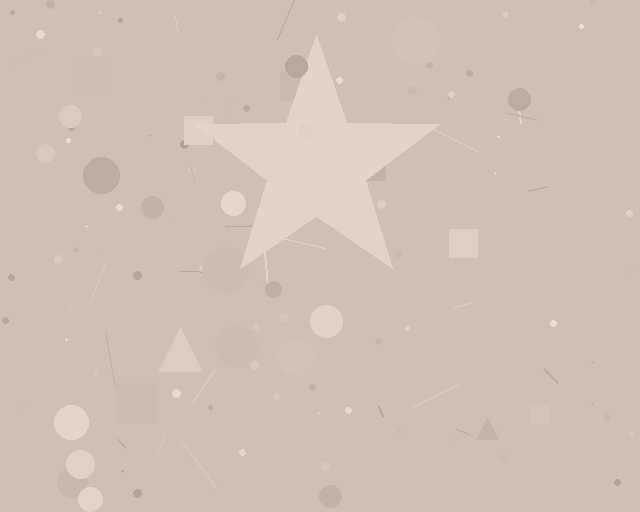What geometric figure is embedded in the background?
A star is embedded in the background.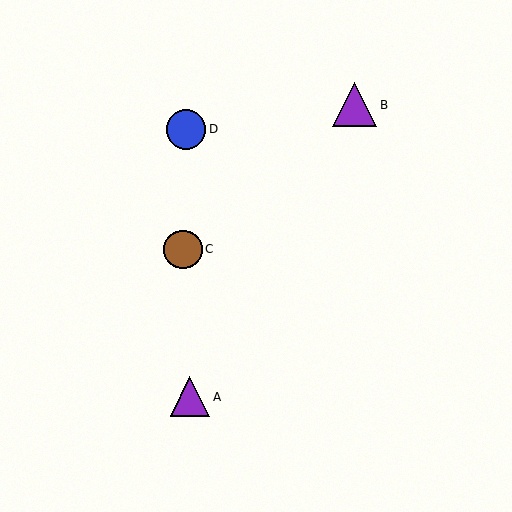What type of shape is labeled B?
Shape B is a purple triangle.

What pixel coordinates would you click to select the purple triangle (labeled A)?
Click at (190, 397) to select the purple triangle A.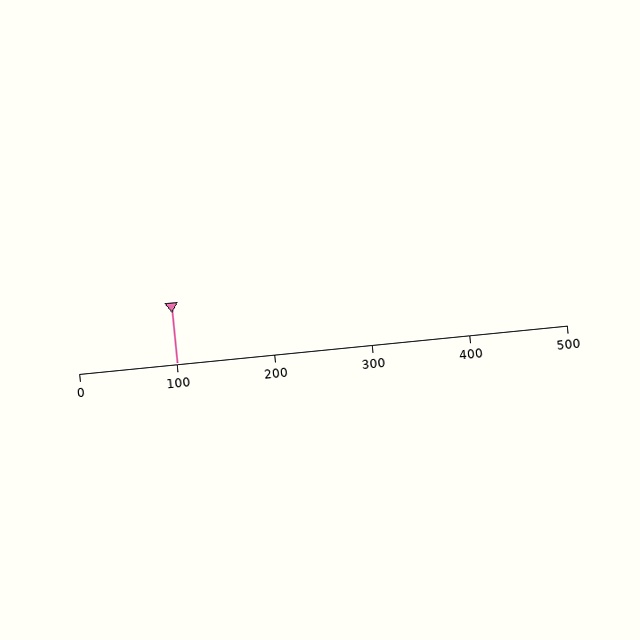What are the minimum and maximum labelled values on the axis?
The axis runs from 0 to 500.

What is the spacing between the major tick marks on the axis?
The major ticks are spaced 100 apart.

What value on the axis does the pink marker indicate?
The marker indicates approximately 100.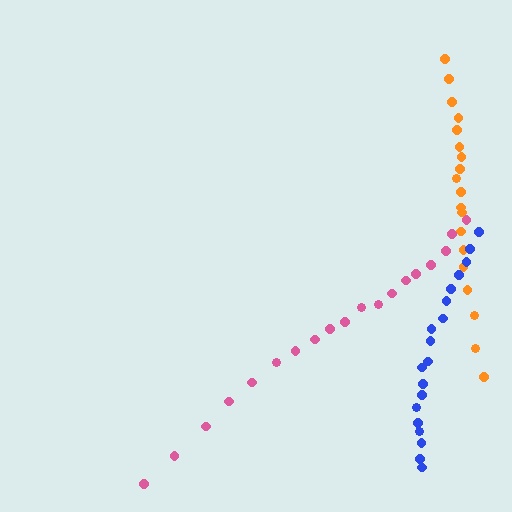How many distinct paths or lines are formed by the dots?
There are 3 distinct paths.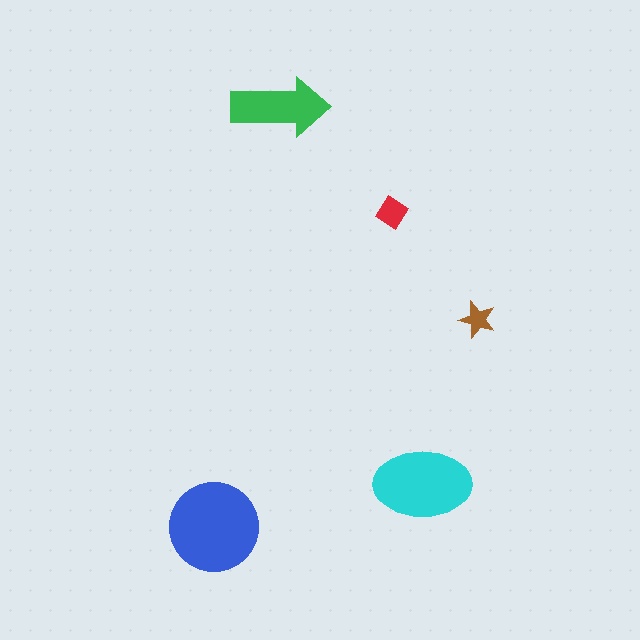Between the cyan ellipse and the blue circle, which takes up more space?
The blue circle.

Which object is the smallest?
The brown star.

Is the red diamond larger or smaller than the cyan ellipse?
Smaller.